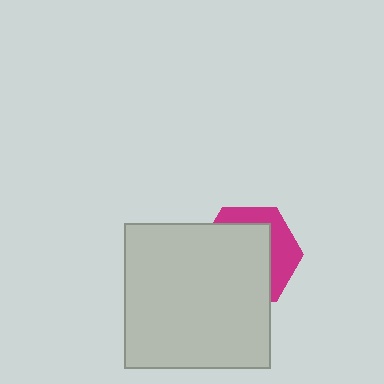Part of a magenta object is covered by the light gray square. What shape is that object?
It is a hexagon.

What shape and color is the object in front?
The object in front is a light gray square.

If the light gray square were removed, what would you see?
You would see the complete magenta hexagon.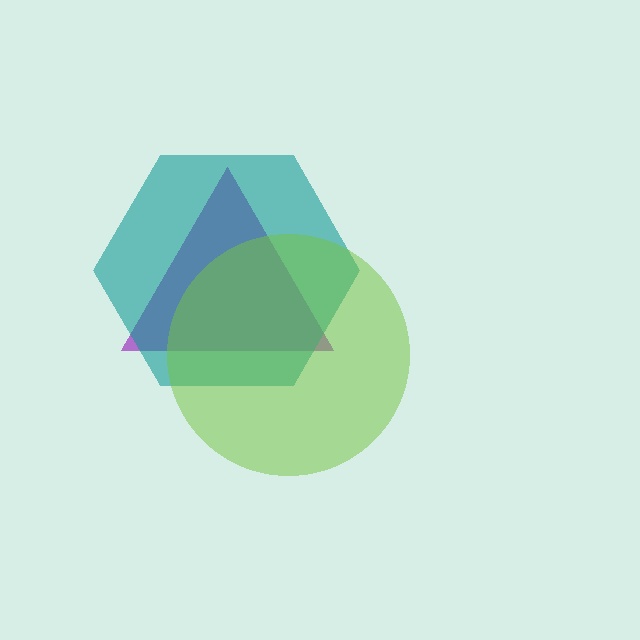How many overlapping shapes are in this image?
There are 3 overlapping shapes in the image.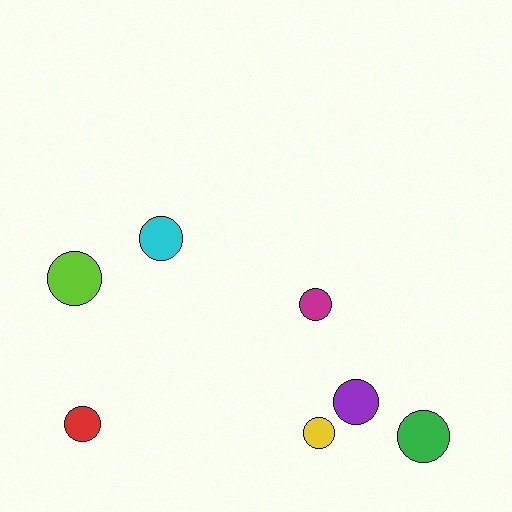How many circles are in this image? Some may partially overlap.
There are 7 circles.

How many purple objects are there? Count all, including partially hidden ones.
There is 1 purple object.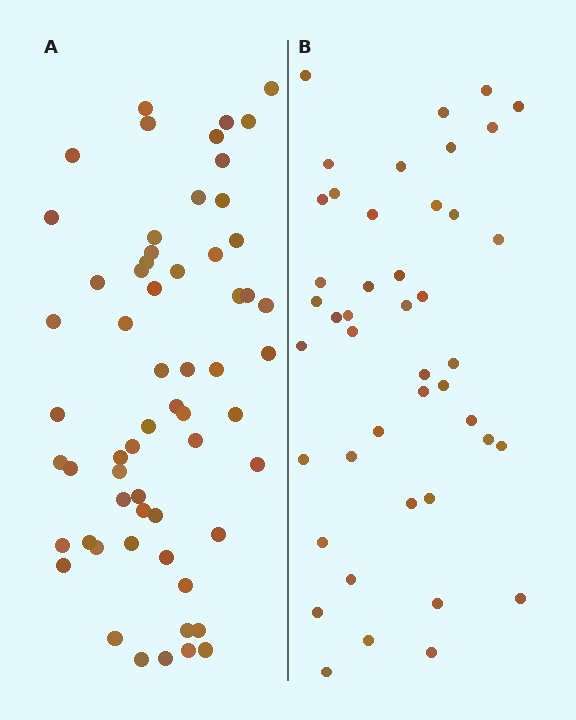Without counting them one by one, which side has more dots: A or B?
Region A (the left region) has more dots.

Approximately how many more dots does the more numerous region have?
Region A has approximately 15 more dots than region B.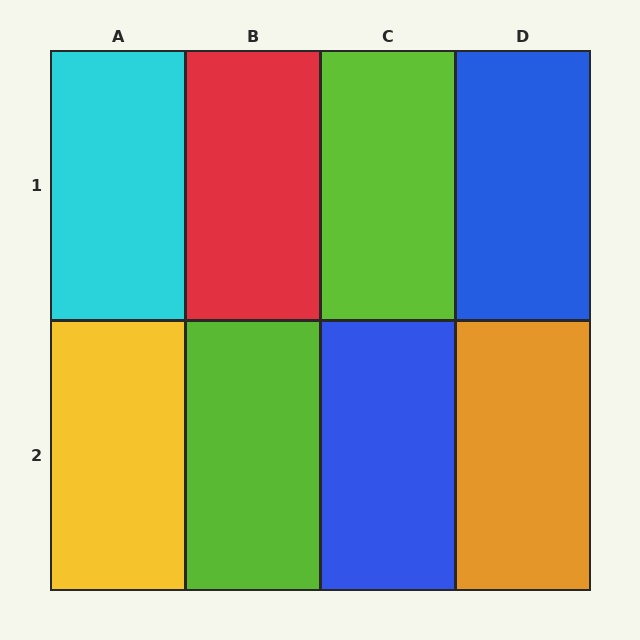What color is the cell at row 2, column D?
Orange.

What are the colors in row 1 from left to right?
Cyan, red, lime, blue.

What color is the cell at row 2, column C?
Blue.